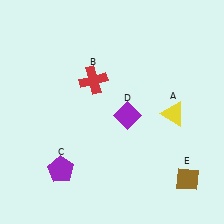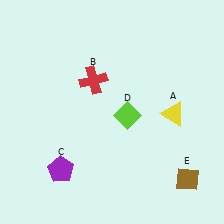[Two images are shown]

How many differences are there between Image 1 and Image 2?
There is 1 difference between the two images.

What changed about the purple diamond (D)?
In Image 1, D is purple. In Image 2, it changed to lime.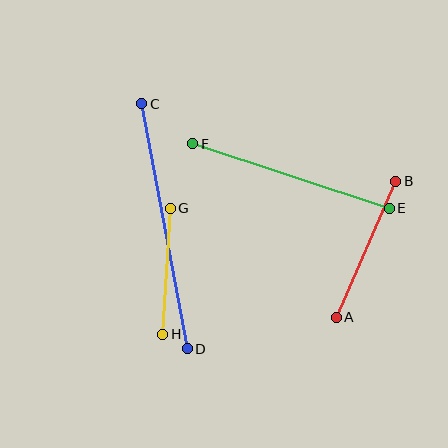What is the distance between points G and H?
The distance is approximately 126 pixels.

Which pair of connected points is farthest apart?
Points C and D are farthest apart.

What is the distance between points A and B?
The distance is approximately 148 pixels.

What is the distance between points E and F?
The distance is approximately 207 pixels.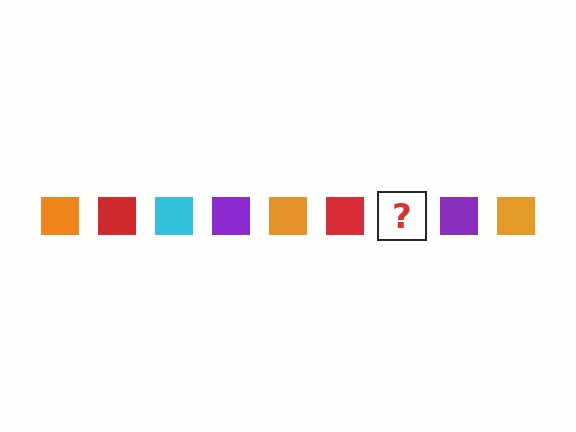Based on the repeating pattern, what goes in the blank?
The blank should be a cyan square.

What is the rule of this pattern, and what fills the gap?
The rule is that the pattern cycles through orange, red, cyan, purple squares. The gap should be filled with a cyan square.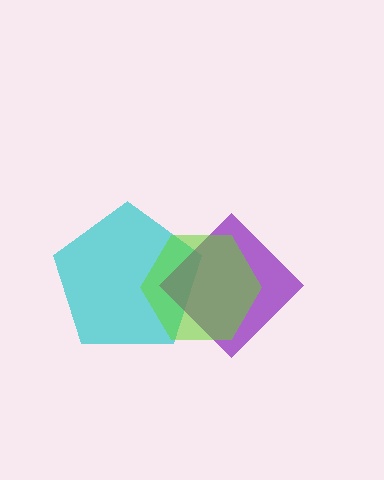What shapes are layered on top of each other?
The layered shapes are: a cyan pentagon, a purple diamond, a lime hexagon.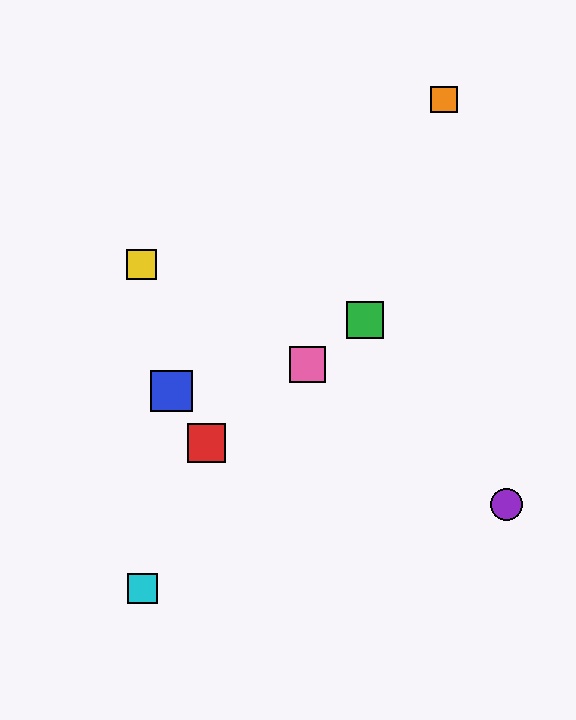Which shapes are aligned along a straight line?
The red square, the green square, the pink square are aligned along a straight line.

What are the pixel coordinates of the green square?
The green square is at (365, 320).